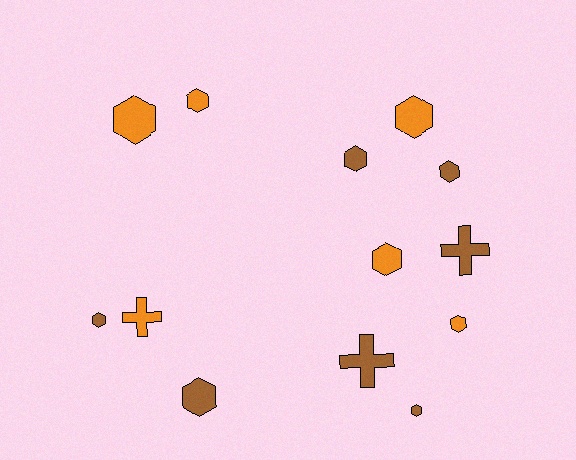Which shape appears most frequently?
Hexagon, with 10 objects.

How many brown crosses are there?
There are 2 brown crosses.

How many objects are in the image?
There are 13 objects.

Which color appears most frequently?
Brown, with 7 objects.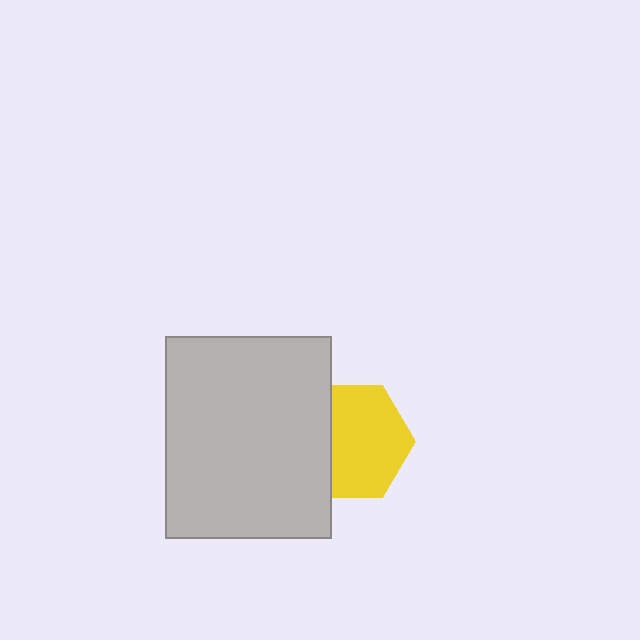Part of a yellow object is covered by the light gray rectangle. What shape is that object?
It is a hexagon.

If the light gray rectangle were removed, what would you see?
You would see the complete yellow hexagon.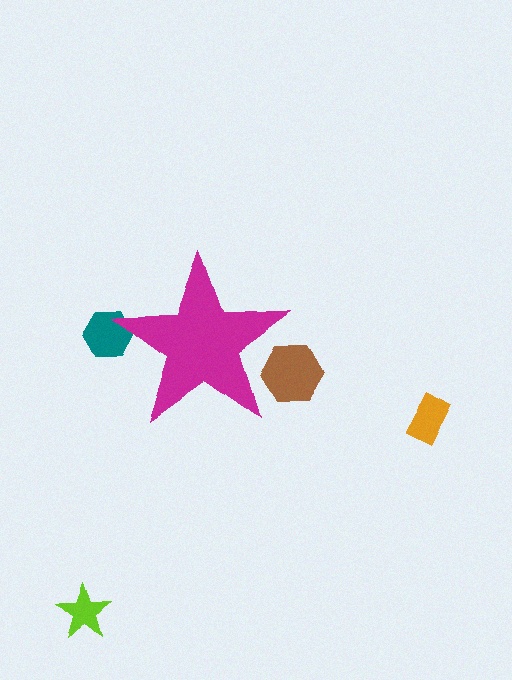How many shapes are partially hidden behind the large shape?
2 shapes are partially hidden.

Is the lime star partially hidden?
No, the lime star is fully visible.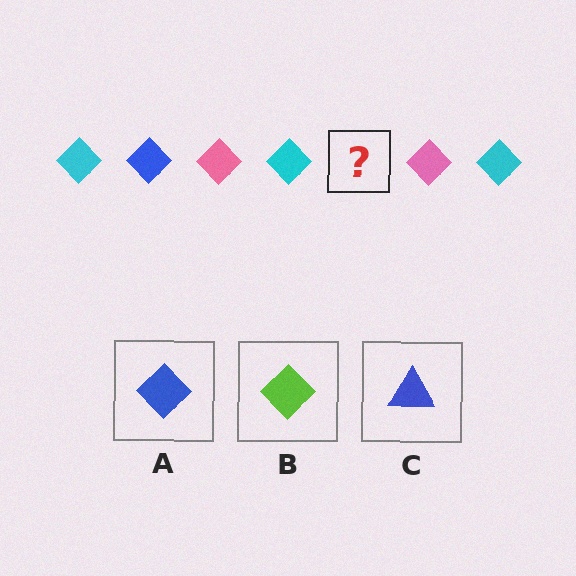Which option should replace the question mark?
Option A.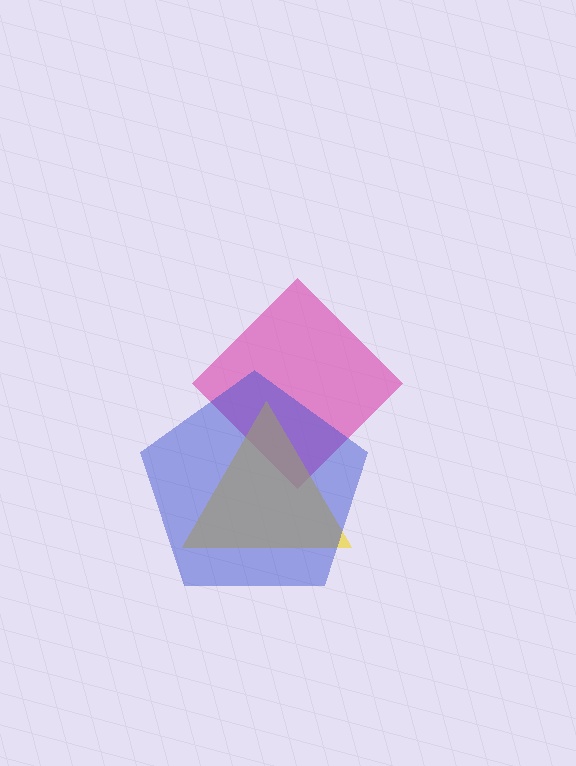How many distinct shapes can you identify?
There are 3 distinct shapes: a pink diamond, a yellow triangle, a blue pentagon.